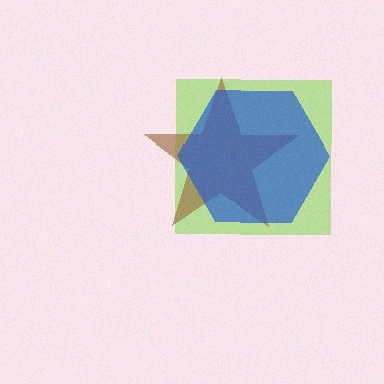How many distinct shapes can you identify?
There are 3 distinct shapes: a lime square, a brown star, a blue hexagon.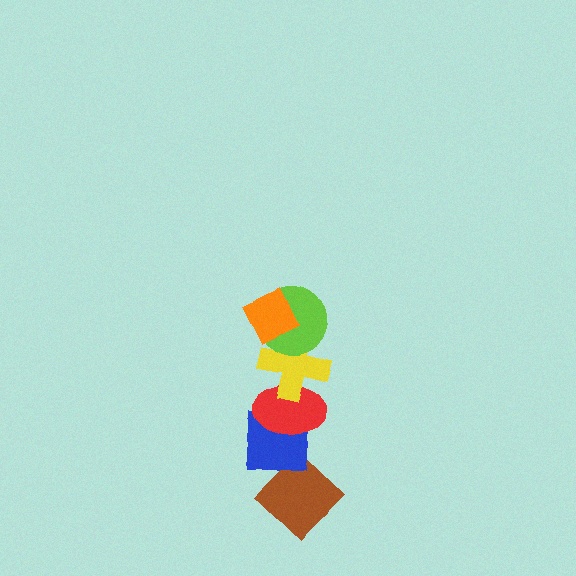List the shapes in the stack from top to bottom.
From top to bottom: the orange diamond, the lime circle, the yellow cross, the red ellipse, the blue square, the brown diamond.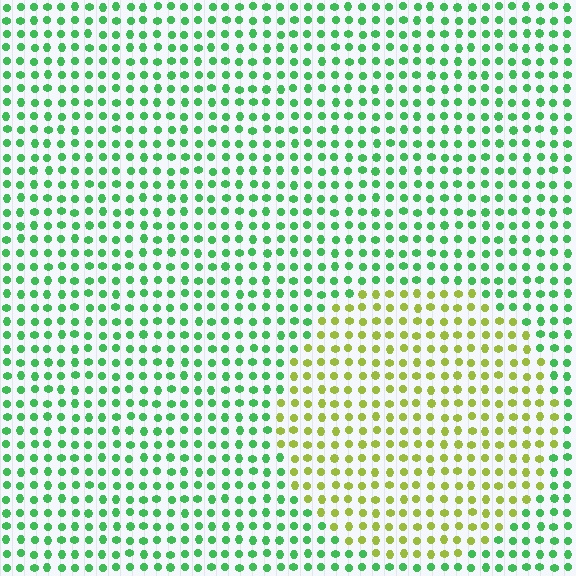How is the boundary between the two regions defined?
The boundary is defined purely by a slight shift in hue (about 54 degrees). Spacing, size, and orientation are identical on both sides.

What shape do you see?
I see a circle.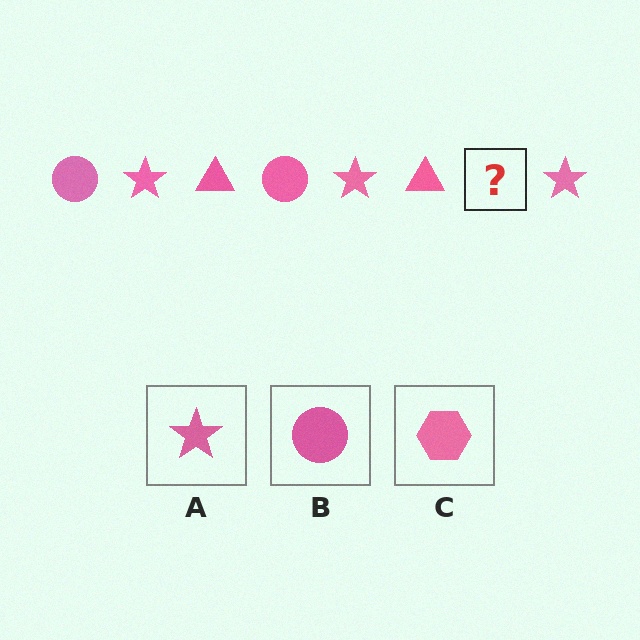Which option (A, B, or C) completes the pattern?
B.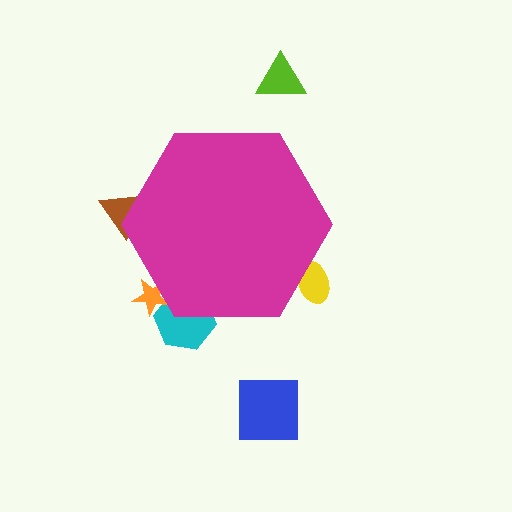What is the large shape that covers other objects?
A magenta hexagon.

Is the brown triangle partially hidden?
Yes, the brown triangle is partially hidden behind the magenta hexagon.